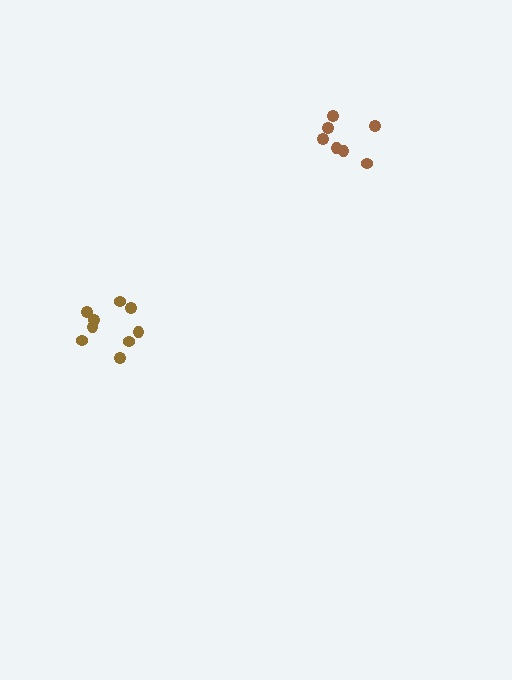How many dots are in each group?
Group 1: 9 dots, Group 2: 7 dots (16 total).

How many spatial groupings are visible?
There are 2 spatial groupings.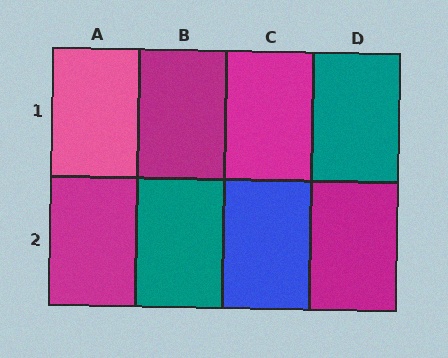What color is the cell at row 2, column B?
Teal.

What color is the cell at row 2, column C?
Blue.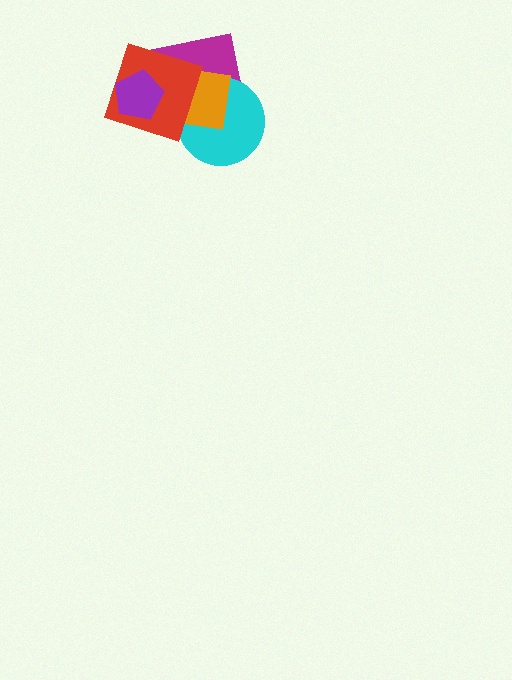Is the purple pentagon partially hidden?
No, no other shape covers it.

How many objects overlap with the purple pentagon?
2 objects overlap with the purple pentagon.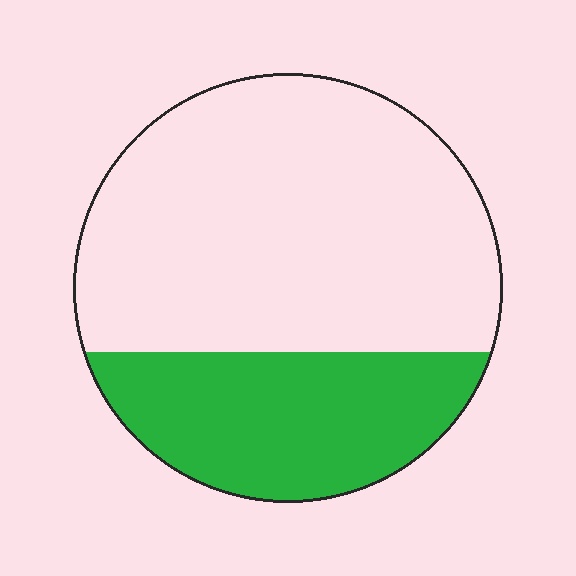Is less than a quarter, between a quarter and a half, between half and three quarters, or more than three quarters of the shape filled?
Between a quarter and a half.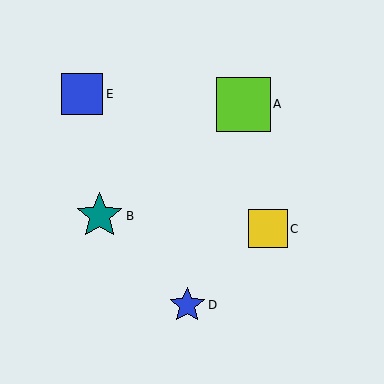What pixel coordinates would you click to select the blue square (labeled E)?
Click at (82, 94) to select the blue square E.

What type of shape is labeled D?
Shape D is a blue star.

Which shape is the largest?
The lime square (labeled A) is the largest.